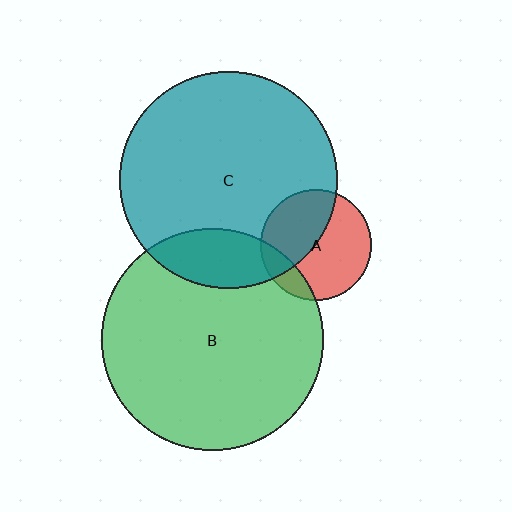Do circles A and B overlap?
Yes.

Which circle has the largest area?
Circle B (green).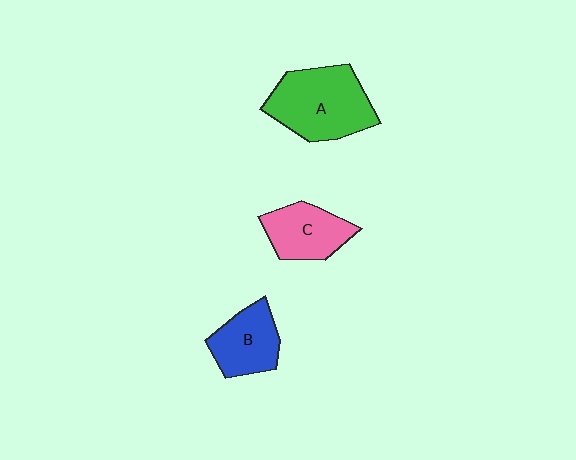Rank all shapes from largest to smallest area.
From largest to smallest: A (green), C (pink), B (blue).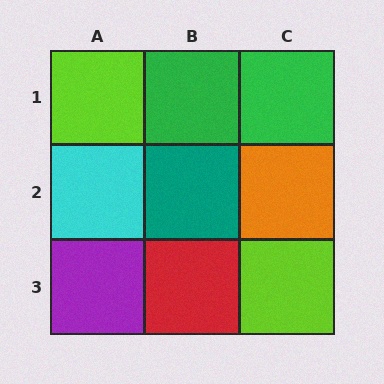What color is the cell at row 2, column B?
Teal.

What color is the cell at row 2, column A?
Cyan.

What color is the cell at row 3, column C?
Lime.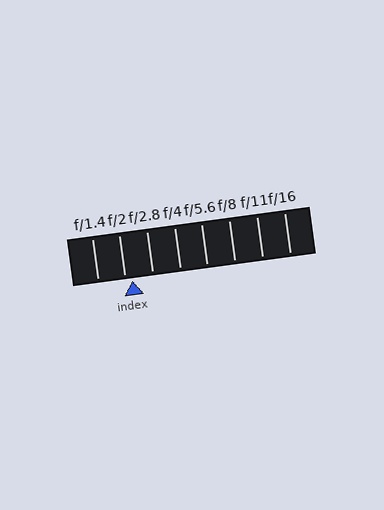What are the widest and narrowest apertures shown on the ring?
The widest aperture shown is f/1.4 and the narrowest is f/16.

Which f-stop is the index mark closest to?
The index mark is closest to f/2.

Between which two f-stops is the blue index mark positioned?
The index mark is between f/2 and f/2.8.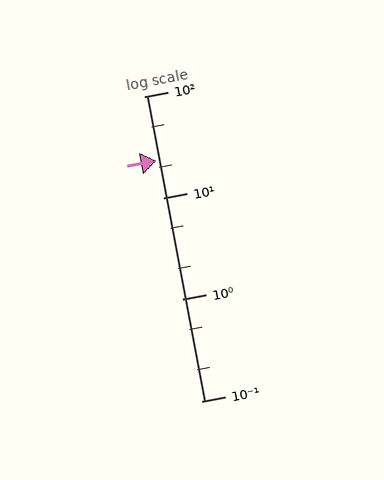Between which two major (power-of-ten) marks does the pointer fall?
The pointer is between 10 and 100.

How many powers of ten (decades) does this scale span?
The scale spans 3 decades, from 0.1 to 100.